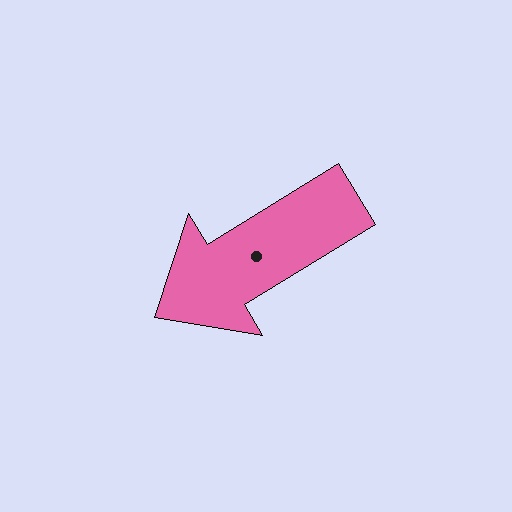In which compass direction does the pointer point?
Southwest.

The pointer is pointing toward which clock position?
Roughly 8 o'clock.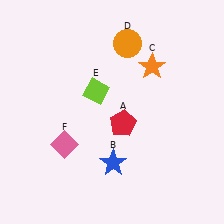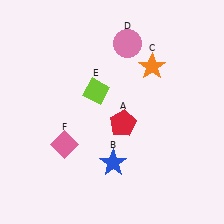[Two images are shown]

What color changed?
The circle (D) changed from orange in Image 1 to pink in Image 2.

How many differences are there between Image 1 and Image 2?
There is 1 difference between the two images.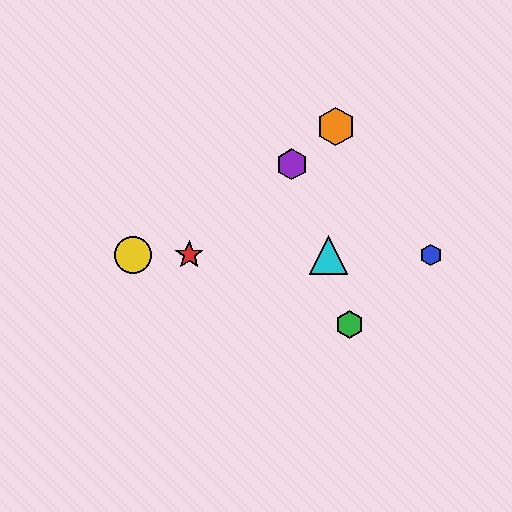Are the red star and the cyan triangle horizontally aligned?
Yes, both are at y≈255.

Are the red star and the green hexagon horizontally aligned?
No, the red star is at y≈255 and the green hexagon is at y≈325.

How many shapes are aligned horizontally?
4 shapes (the red star, the blue hexagon, the yellow circle, the cyan triangle) are aligned horizontally.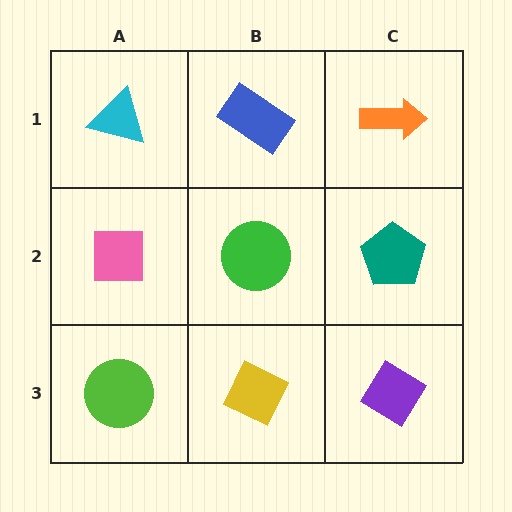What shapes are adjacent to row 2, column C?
An orange arrow (row 1, column C), a purple diamond (row 3, column C), a green circle (row 2, column B).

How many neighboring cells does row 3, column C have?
2.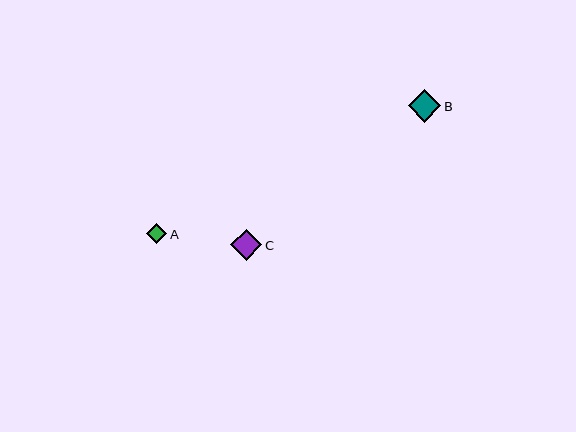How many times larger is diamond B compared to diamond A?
Diamond B is approximately 1.6 times the size of diamond A.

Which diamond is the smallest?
Diamond A is the smallest with a size of approximately 21 pixels.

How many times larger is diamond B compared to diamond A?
Diamond B is approximately 1.6 times the size of diamond A.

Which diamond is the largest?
Diamond B is the largest with a size of approximately 33 pixels.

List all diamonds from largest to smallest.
From largest to smallest: B, C, A.